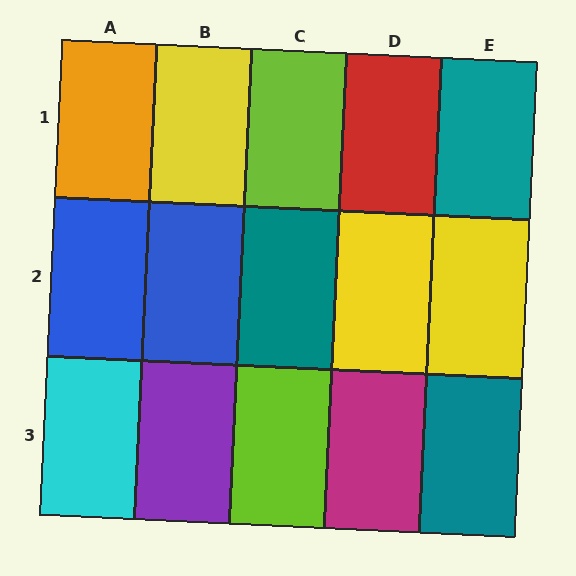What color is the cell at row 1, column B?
Yellow.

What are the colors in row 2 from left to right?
Blue, blue, teal, yellow, yellow.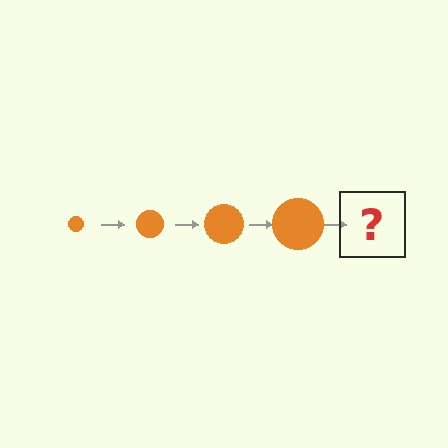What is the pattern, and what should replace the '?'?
The pattern is that the circle gets progressively larger each step. The '?' should be an orange circle, larger than the previous one.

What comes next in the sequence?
The next element should be an orange circle, larger than the previous one.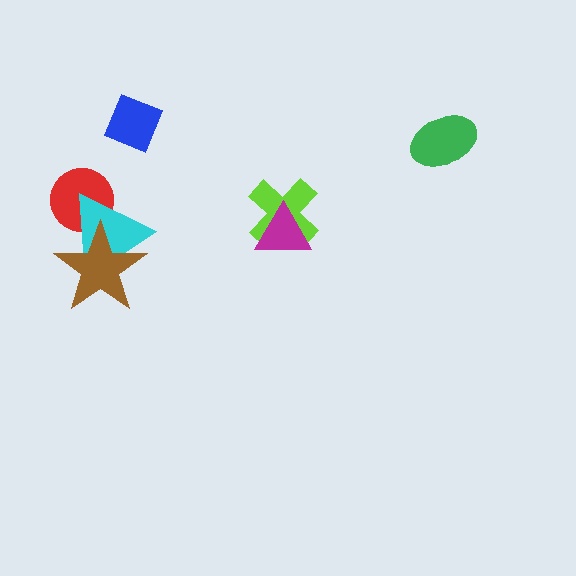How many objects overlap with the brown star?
2 objects overlap with the brown star.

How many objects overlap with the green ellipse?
0 objects overlap with the green ellipse.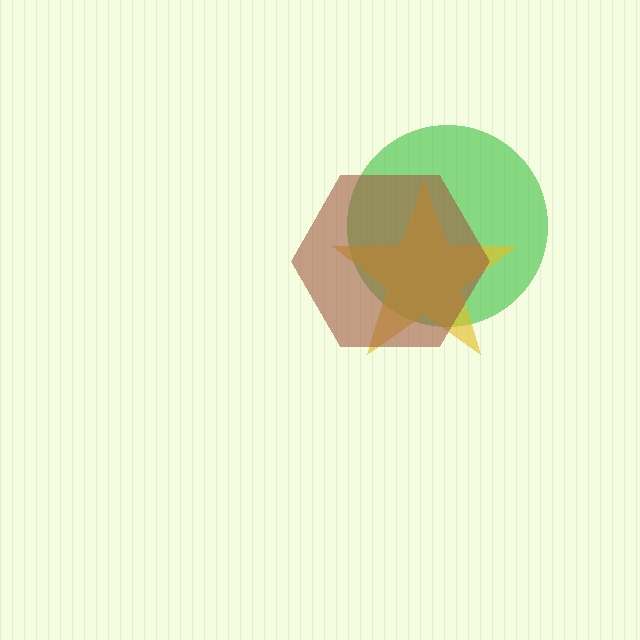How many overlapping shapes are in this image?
There are 3 overlapping shapes in the image.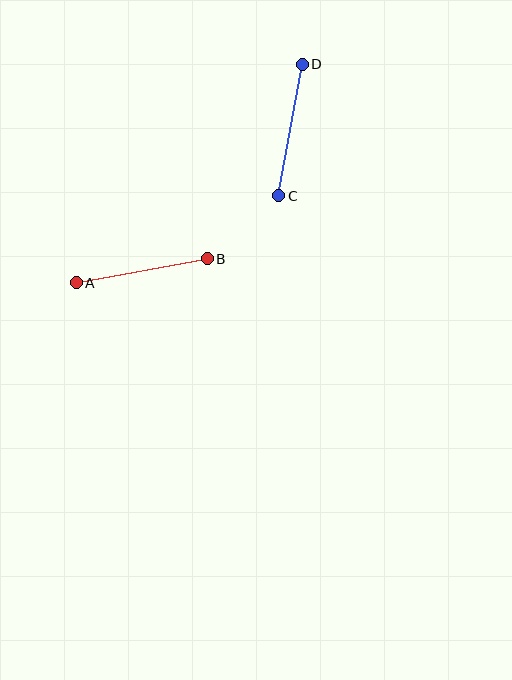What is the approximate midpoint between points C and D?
The midpoint is at approximately (291, 130) pixels.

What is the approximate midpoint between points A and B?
The midpoint is at approximately (142, 271) pixels.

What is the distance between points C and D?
The distance is approximately 134 pixels.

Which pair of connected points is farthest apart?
Points C and D are farthest apart.